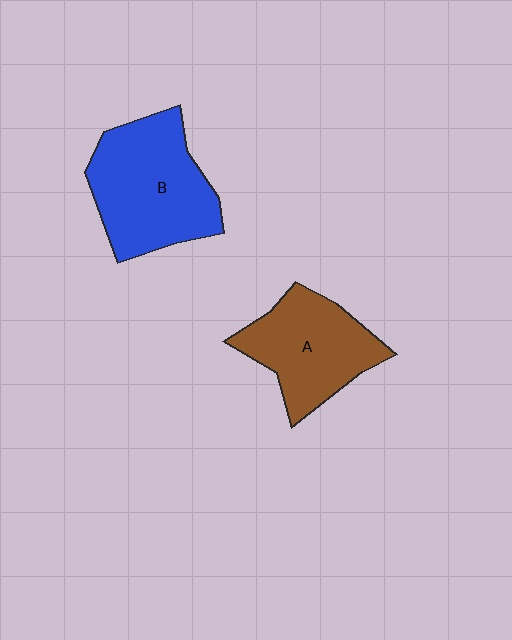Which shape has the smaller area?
Shape A (brown).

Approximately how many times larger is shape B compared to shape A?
Approximately 1.2 times.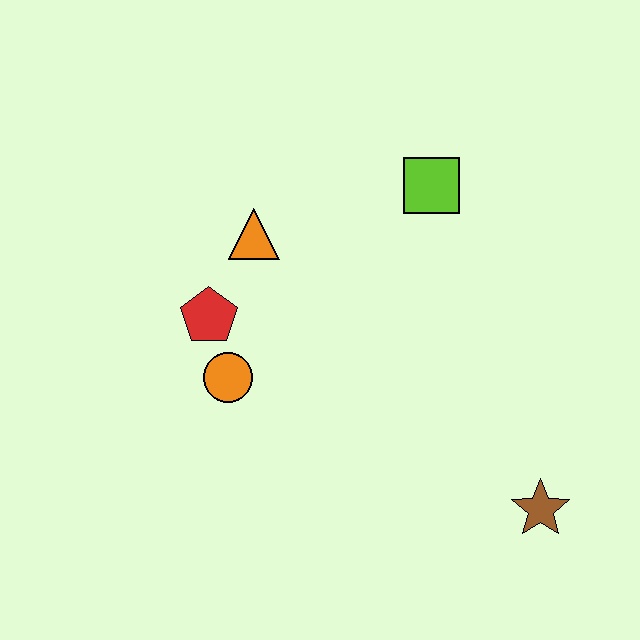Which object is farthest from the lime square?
The brown star is farthest from the lime square.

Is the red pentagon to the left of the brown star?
Yes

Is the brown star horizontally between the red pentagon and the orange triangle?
No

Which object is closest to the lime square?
The orange triangle is closest to the lime square.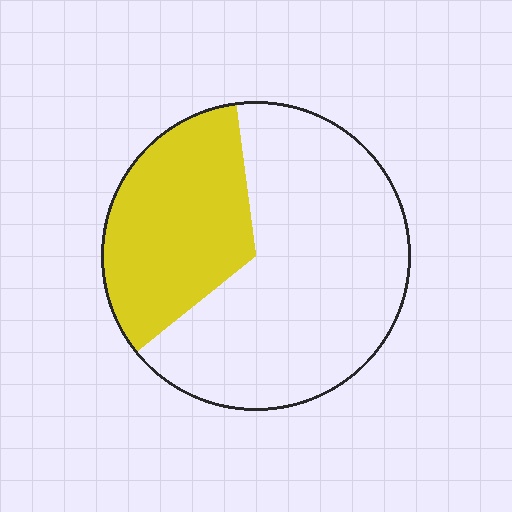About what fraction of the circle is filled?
About one third (1/3).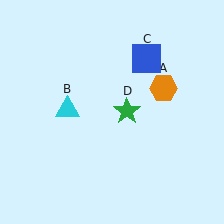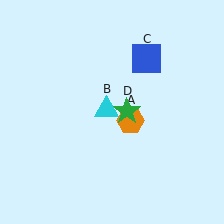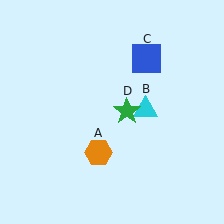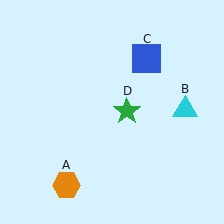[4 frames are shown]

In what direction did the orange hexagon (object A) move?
The orange hexagon (object A) moved down and to the left.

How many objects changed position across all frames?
2 objects changed position: orange hexagon (object A), cyan triangle (object B).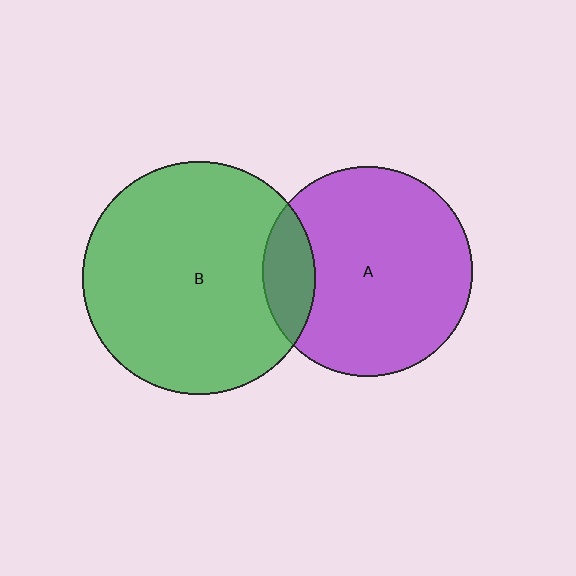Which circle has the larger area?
Circle B (green).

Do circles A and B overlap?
Yes.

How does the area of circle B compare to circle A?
Approximately 1.2 times.